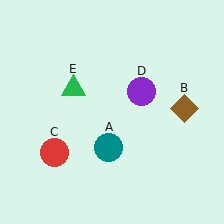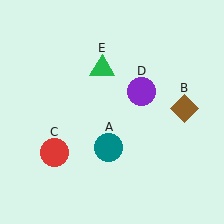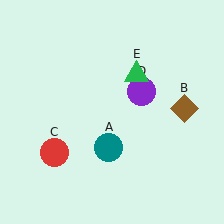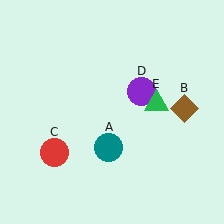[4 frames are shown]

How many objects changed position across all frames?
1 object changed position: green triangle (object E).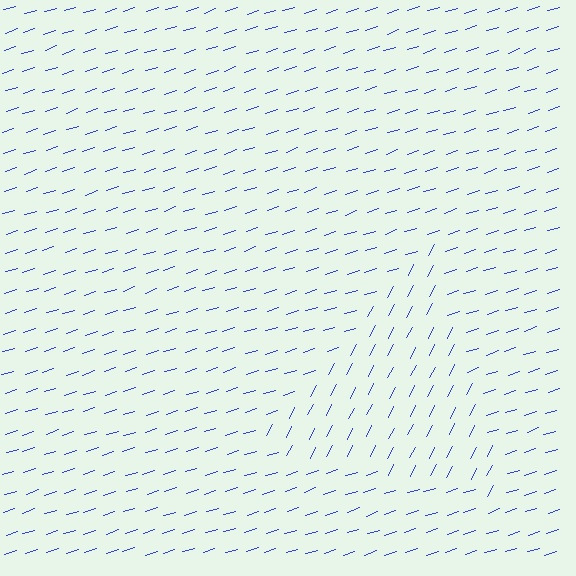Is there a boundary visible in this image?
Yes, there is a texture boundary formed by a change in line orientation.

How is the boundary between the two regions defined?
The boundary is defined purely by a change in line orientation (approximately 45 degrees difference). All lines are the same color and thickness.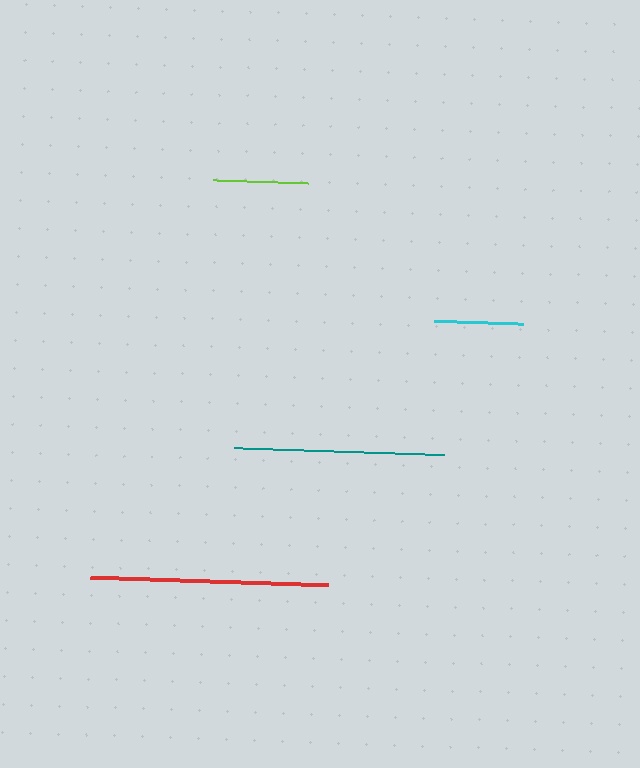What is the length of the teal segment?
The teal segment is approximately 209 pixels long.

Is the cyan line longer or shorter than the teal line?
The teal line is longer than the cyan line.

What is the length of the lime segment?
The lime segment is approximately 94 pixels long.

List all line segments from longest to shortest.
From longest to shortest: red, teal, lime, cyan.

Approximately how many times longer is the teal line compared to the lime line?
The teal line is approximately 2.2 times the length of the lime line.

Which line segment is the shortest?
The cyan line is the shortest at approximately 90 pixels.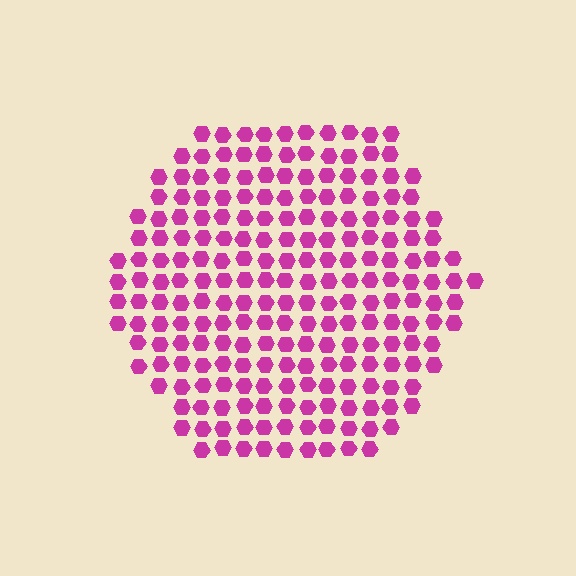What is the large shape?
The large shape is a hexagon.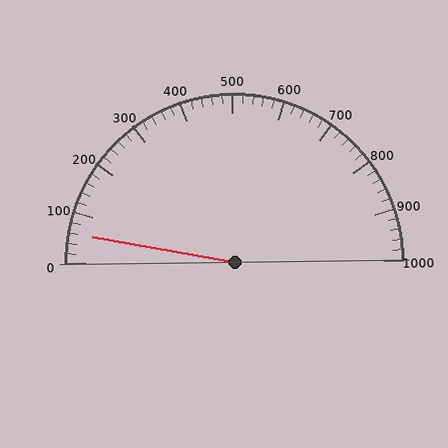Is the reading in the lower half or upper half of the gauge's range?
The reading is in the lower half of the range (0 to 1000).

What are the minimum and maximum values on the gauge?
The gauge ranges from 0 to 1000.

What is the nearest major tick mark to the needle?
The nearest major tick mark is 100.